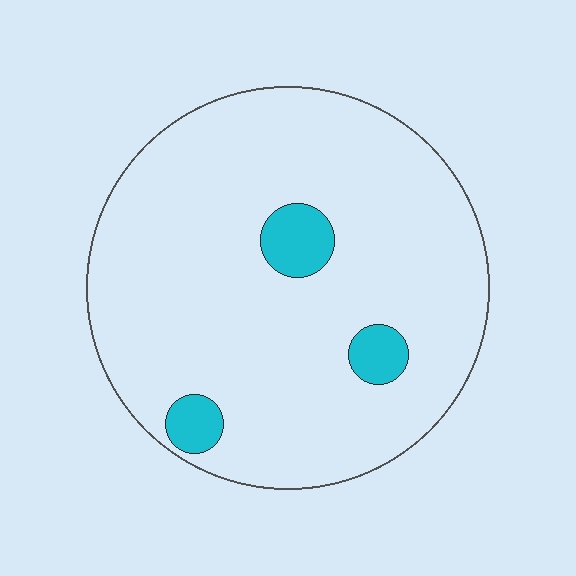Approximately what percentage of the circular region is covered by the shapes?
Approximately 10%.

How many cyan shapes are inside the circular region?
3.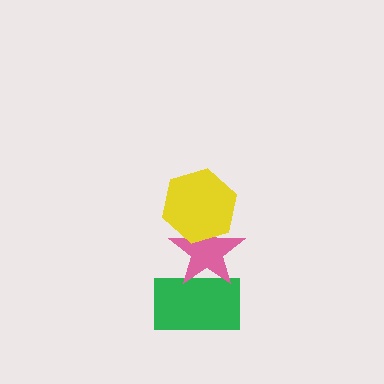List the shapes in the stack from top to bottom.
From top to bottom: the yellow hexagon, the pink star, the green rectangle.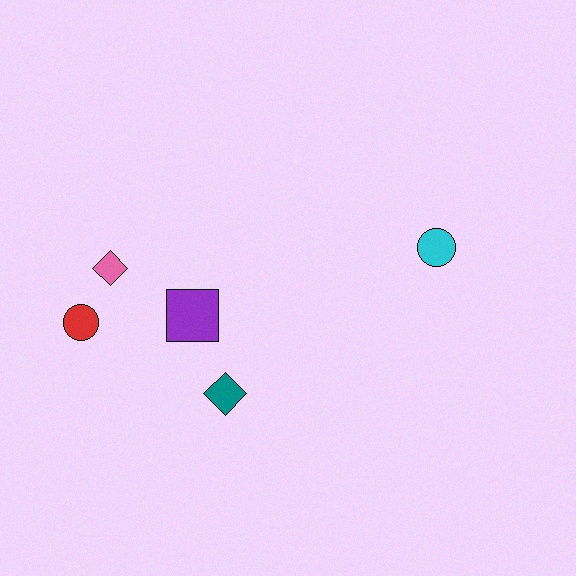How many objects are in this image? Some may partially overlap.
There are 5 objects.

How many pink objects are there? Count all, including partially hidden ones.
There is 1 pink object.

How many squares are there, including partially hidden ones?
There is 1 square.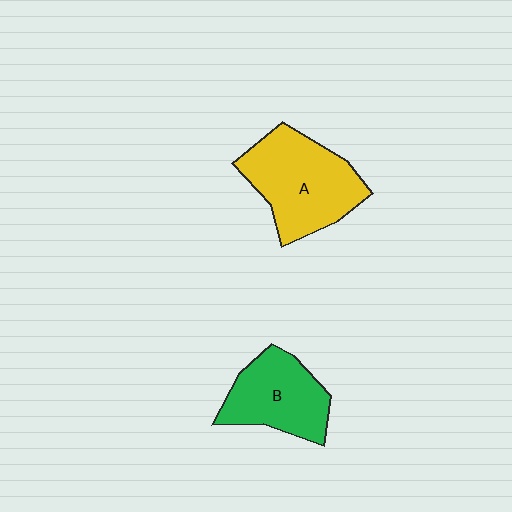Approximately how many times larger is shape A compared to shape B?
Approximately 1.3 times.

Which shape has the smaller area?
Shape B (green).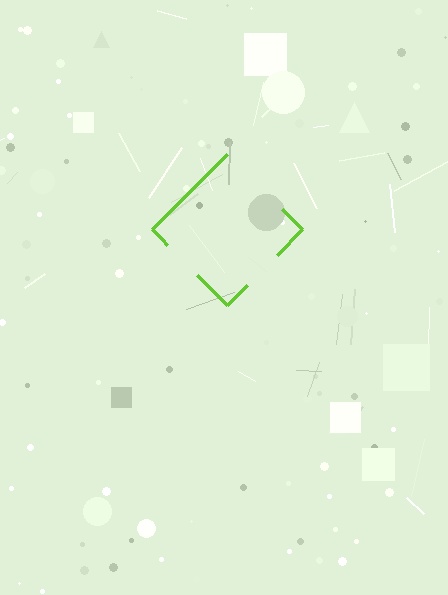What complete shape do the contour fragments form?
The contour fragments form a diamond.